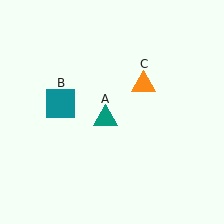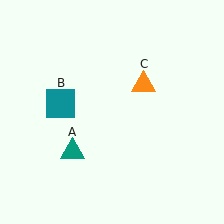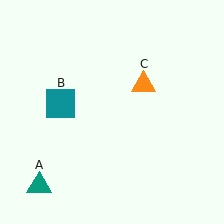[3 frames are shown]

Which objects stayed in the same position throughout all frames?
Teal square (object B) and orange triangle (object C) remained stationary.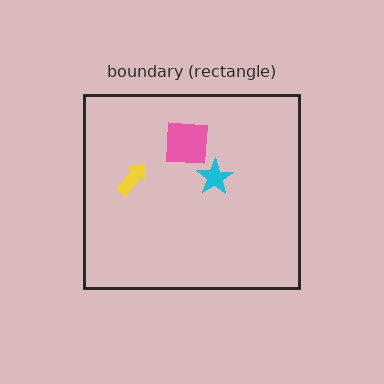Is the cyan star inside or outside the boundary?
Inside.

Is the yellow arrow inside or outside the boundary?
Inside.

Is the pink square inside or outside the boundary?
Inside.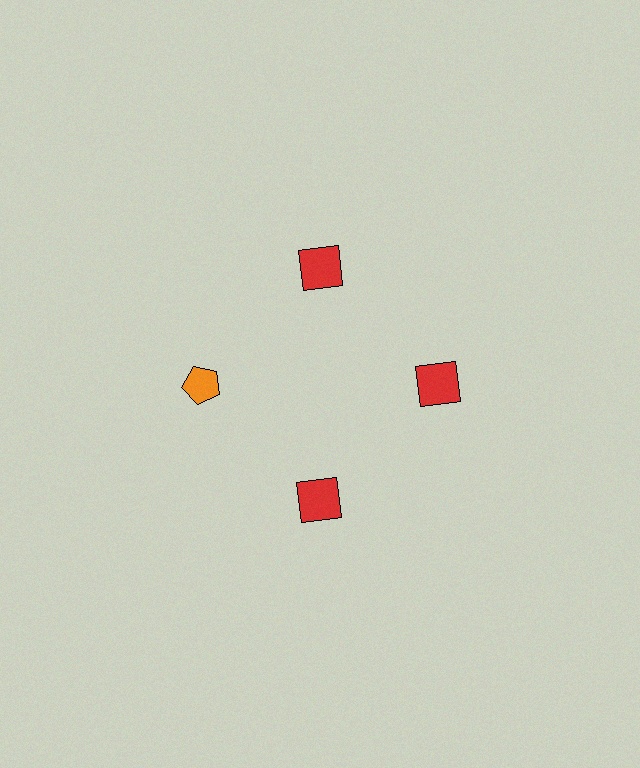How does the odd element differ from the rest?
It differs in both color (orange instead of red) and shape (pentagon instead of square).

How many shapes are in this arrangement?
There are 4 shapes arranged in a ring pattern.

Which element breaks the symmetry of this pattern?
The orange pentagon at roughly the 9 o'clock position breaks the symmetry. All other shapes are red squares.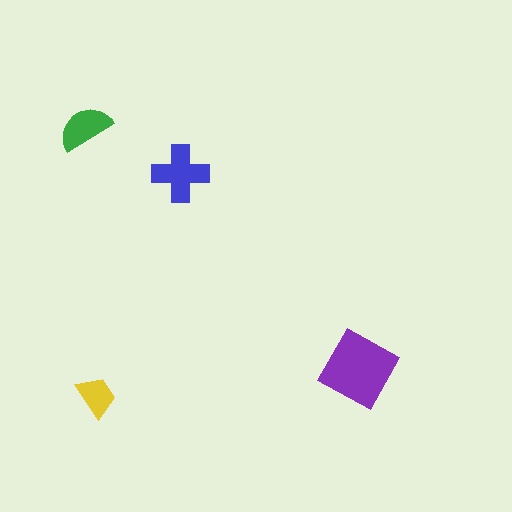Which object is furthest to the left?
The green semicircle is leftmost.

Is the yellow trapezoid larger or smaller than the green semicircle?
Smaller.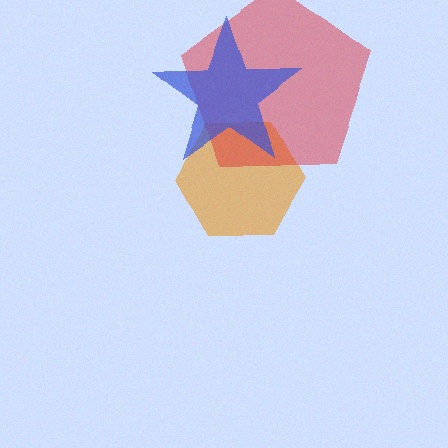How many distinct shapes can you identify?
There are 3 distinct shapes: an orange hexagon, a red pentagon, a blue star.